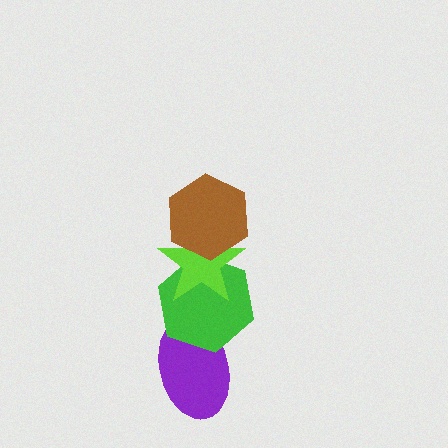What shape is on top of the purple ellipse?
The green hexagon is on top of the purple ellipse.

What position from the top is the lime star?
The lime star is 2nd from the top.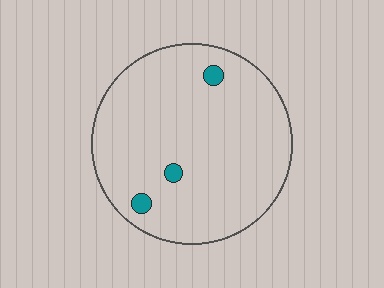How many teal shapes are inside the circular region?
3.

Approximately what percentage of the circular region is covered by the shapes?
Approximately 5%.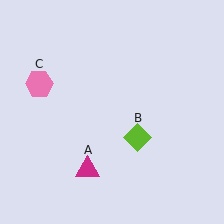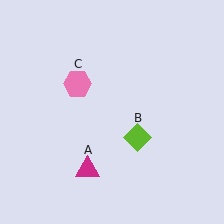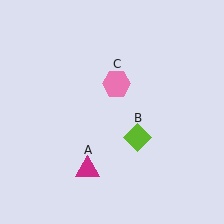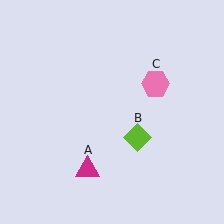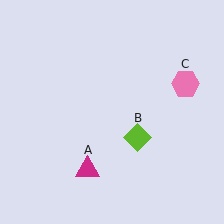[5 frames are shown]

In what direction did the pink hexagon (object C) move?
The pink hexagon (object C) moved right.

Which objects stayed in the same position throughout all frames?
Magenta triangle (object A) and lime diamond (object B) remained stationary.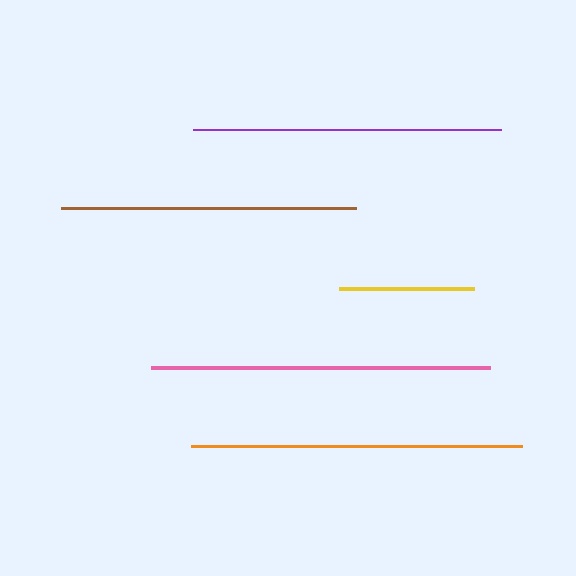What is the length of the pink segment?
The pink segment is approximately 339 pixels long.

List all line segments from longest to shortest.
From longest to shortest: pink, orange, purple, brown, yellow.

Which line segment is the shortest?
The yellow line is the shortest at approximately 135 pixels.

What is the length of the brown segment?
The brown segment is approximately 296 pixels long.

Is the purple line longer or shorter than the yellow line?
The purple line is longer than the yellow line.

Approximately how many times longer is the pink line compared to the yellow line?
The pink line is approximately 2.5 times the length of the yellow line.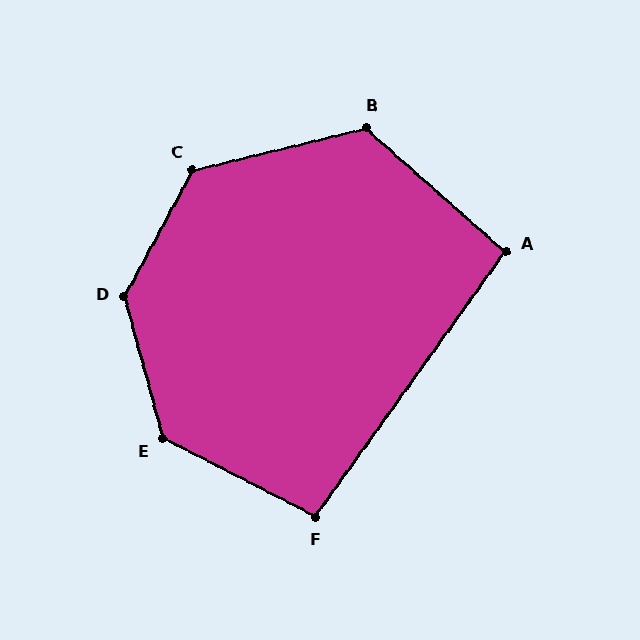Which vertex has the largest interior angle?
D, at approximately 137 degrees.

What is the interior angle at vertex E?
Approximately 132 degrees (obtuse).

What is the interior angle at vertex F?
Approximately 98 degrees (obtuse).